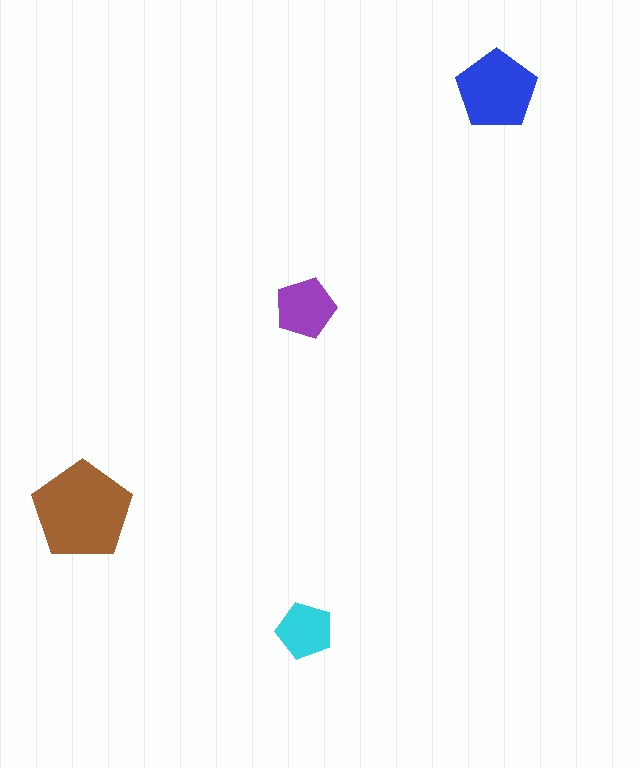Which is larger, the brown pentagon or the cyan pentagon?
The brown one.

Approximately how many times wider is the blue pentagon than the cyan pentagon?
About 1.5 times wider.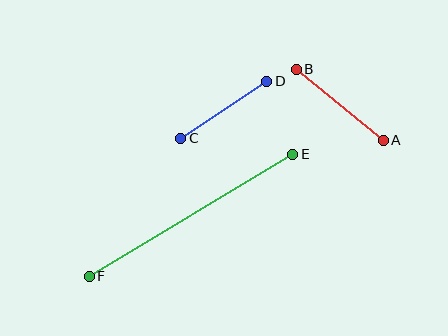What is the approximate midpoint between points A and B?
The midpoint is at approximately (340, 105) pixels.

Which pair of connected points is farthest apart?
Points E and F are farthest apart.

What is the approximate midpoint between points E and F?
The midpoint is at approximately (191, 215) pixels.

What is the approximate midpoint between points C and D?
The midpoint is at approximately (224, 110) pixels.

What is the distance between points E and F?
The distance is approximately 237 pixels.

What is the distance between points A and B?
The distance is approximately 112 pixels.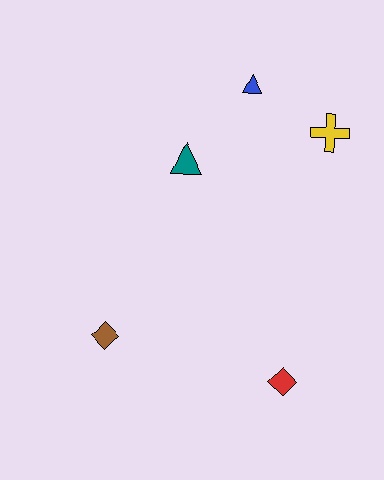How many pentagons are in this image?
There are no pentagons.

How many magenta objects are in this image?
There are no magenta objects.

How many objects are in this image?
There are 5 objects.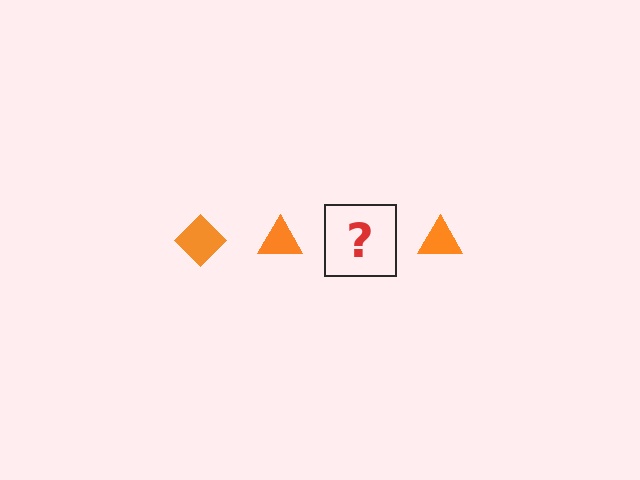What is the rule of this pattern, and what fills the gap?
The rule is that the pattern cycles through diamond, triangle shapes in orange. The gap should be filled with an orange diamond.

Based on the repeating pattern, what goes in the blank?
The blank should be an orange diamond.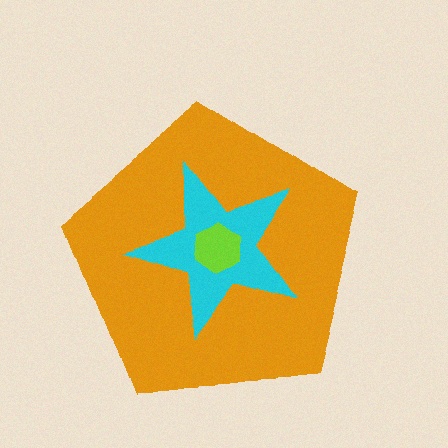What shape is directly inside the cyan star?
The lime hexagon.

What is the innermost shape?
The lime hexagon.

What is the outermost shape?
The orange pentagon.